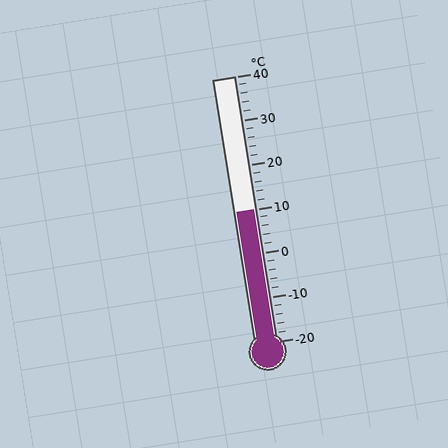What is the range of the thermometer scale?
The thermometer scale ranges from -20°C to 40°C.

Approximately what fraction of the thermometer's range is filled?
The thermometer is filled to approximately 50% of its range.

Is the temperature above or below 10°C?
The temperature is at 10°C.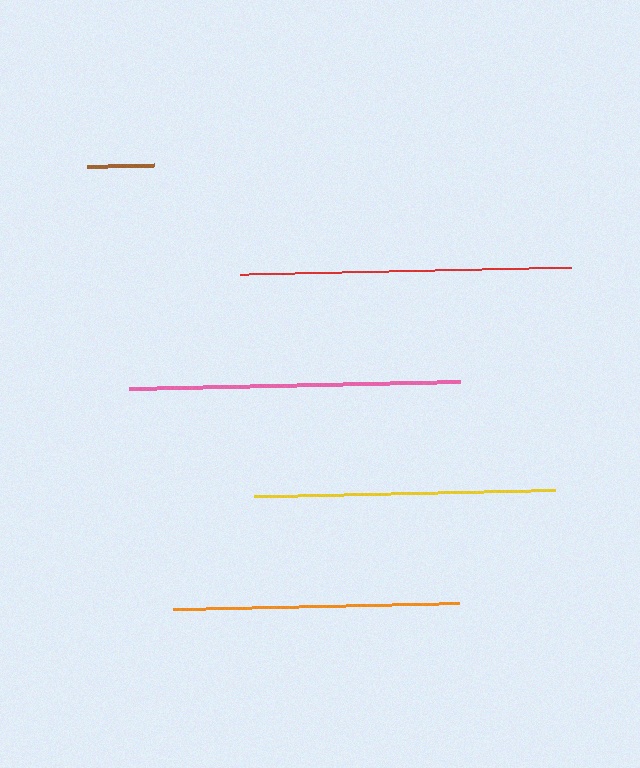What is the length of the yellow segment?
The yellow segment is approximately 301 pixels long.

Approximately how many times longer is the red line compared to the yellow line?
The red line is approximately 1.1 times the length of the yellow line.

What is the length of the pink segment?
The pink segment is approximately 331 pixels long.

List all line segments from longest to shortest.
From longest to shortest: red, pink, yellow, orange, brown.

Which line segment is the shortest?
The brown line is the shortest at approximately 67 pixels.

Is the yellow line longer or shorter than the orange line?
The yellow line is longer than the orange line.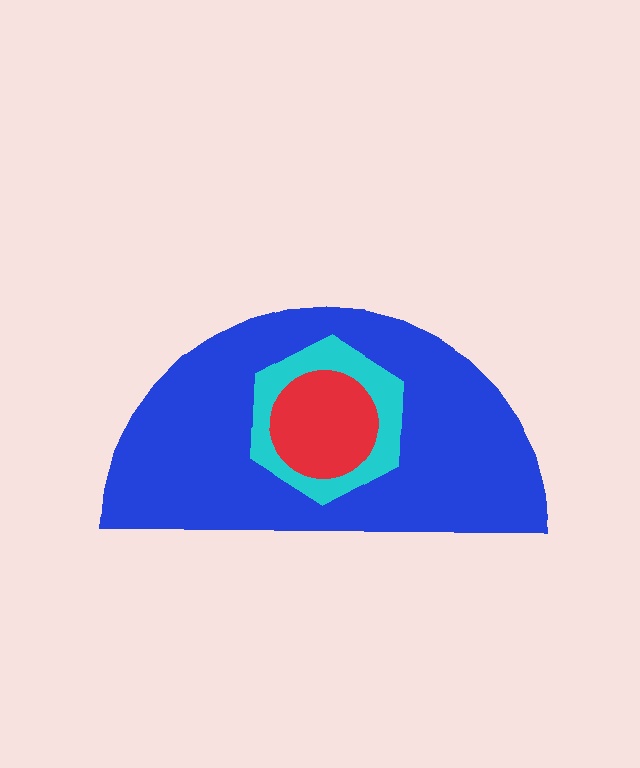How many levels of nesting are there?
3.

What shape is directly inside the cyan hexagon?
The red circle.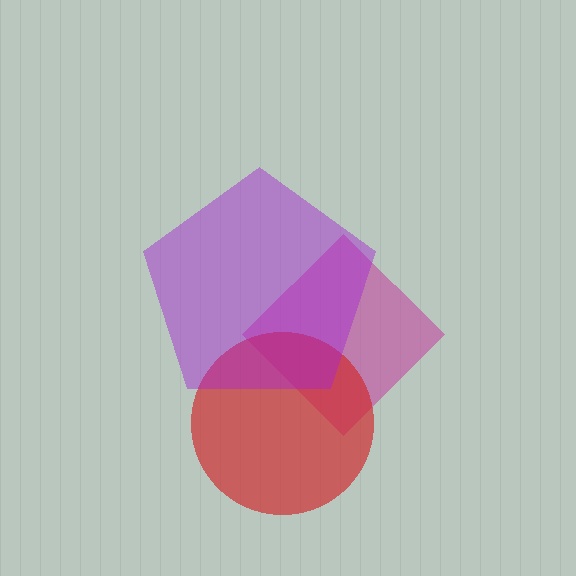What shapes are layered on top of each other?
The layered shapes are: a magenta diamond, a red circle, a purple pentagon.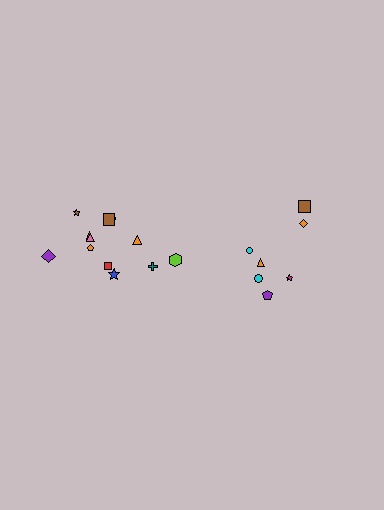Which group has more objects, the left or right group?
The left group.